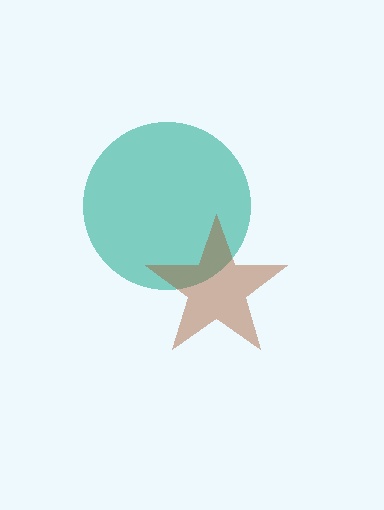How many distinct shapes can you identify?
There are 2 distinct shapes: a teal circle, a brown star.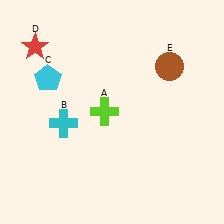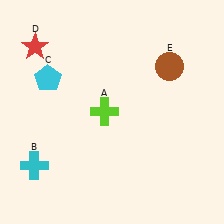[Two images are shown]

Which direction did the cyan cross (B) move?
The cyan cross (B) moved down.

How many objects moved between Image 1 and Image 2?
1 object moved between the two images.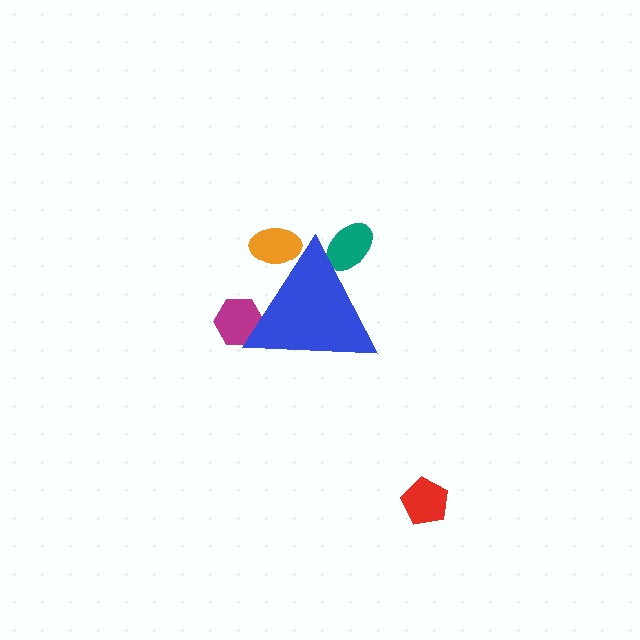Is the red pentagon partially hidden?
No, the red pentagon is fully visible.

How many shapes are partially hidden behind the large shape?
3 shapes are partially hidden.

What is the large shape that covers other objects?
A blue triangle.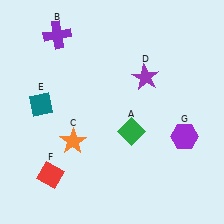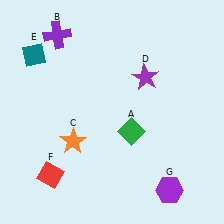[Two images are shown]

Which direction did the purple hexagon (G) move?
The purple hexagon (G) moved down.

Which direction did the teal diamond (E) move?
The teal diamond (E) moved up.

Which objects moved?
The objects that moved are: the teal diamond (E), the purple hexagon (G).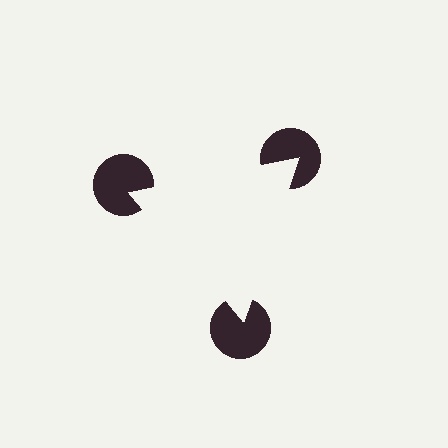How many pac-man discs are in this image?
There are 3 — one at each vertex of the illusory triangle.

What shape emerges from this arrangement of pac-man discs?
An illusory triangle — its edges are inferred from the aligned wedge cuts in the pac-man discs, not physically drawn.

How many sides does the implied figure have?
3 sides.